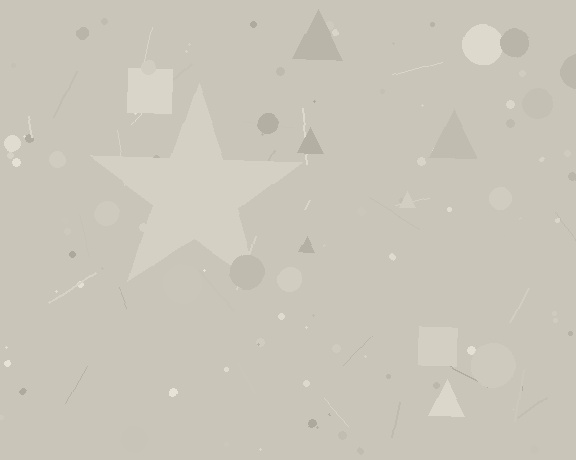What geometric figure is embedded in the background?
A star is embedded in the background.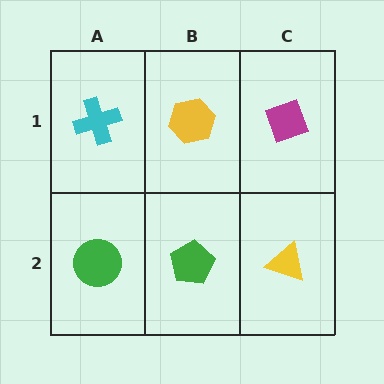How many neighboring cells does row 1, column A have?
2.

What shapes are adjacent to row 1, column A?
A green circle (row 2, column A), a yellow hexagon (row 1, column B).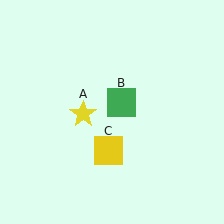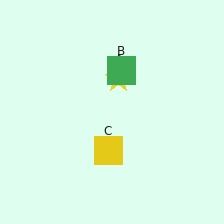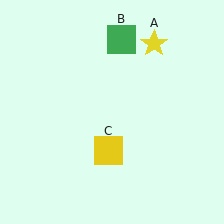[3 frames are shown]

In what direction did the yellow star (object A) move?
The yellow star (object A) moved up and to the right.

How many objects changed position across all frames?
2 objects changed position: yellow star (object A), green square (object B).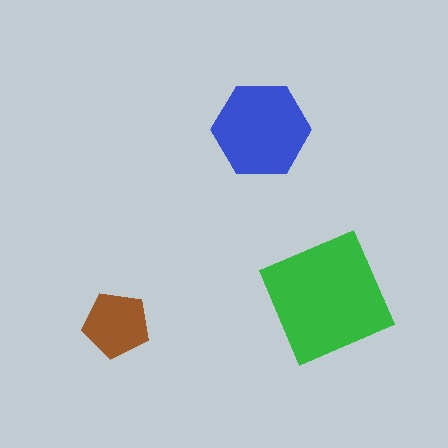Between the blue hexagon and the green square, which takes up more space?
The green square.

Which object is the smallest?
The brown pentagon.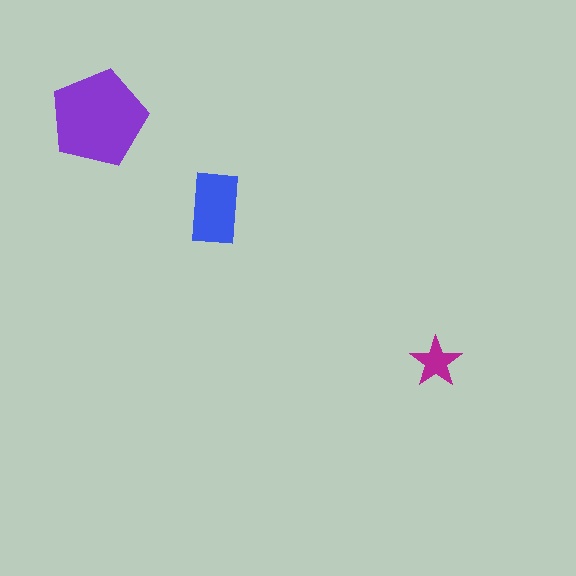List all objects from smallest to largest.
The magenta star, the blue rectangle, the purple pentagon.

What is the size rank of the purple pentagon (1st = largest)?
1st.